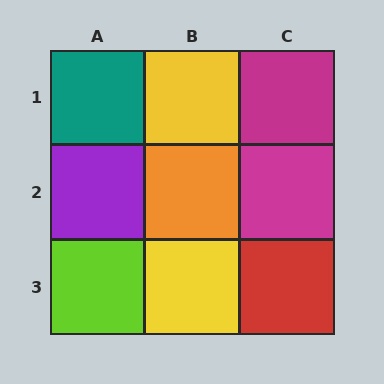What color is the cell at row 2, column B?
Orange.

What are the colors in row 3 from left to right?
Lime, yellow, red.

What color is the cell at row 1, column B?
Yellow.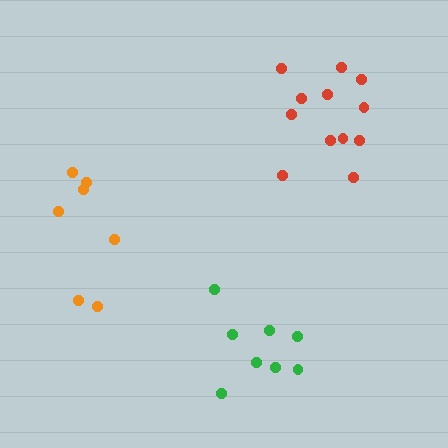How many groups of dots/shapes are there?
There are 3 groups.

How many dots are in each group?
Group 1: 8 dots, Group 2: 12 dots, Group 3: 7 dots (27 total).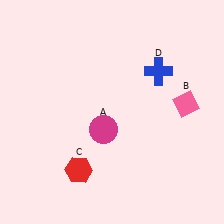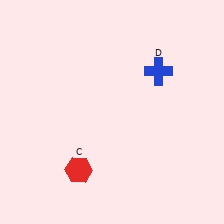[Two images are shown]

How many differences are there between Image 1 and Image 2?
There are 2 differences between the two images.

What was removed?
The magenta circle (A), the pink diamond (B) were removed in Image 2.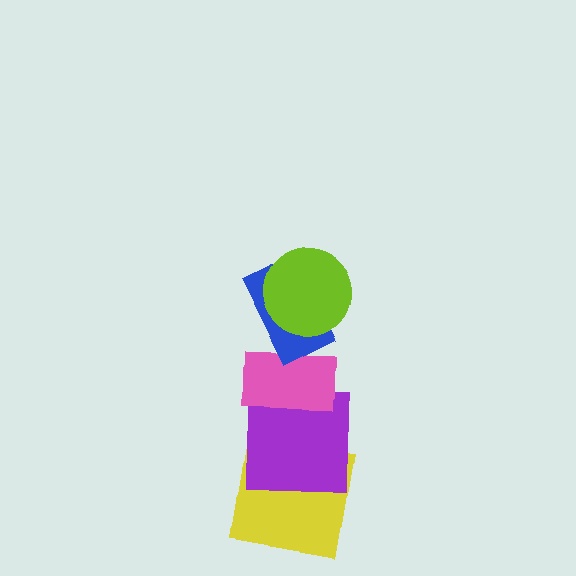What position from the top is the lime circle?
The lime circle is 1st from the top.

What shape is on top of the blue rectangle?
The lime circle is on top of the blue rectangle.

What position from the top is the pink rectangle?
The pink rectangle is 3rd from the top.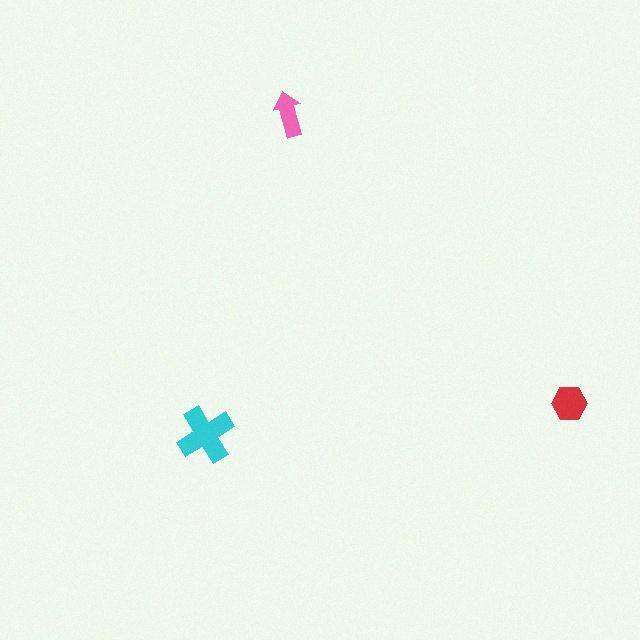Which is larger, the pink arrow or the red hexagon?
The red hexagon.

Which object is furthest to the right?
The red hexagon is rightmost.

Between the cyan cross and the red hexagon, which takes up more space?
The cyan cross.